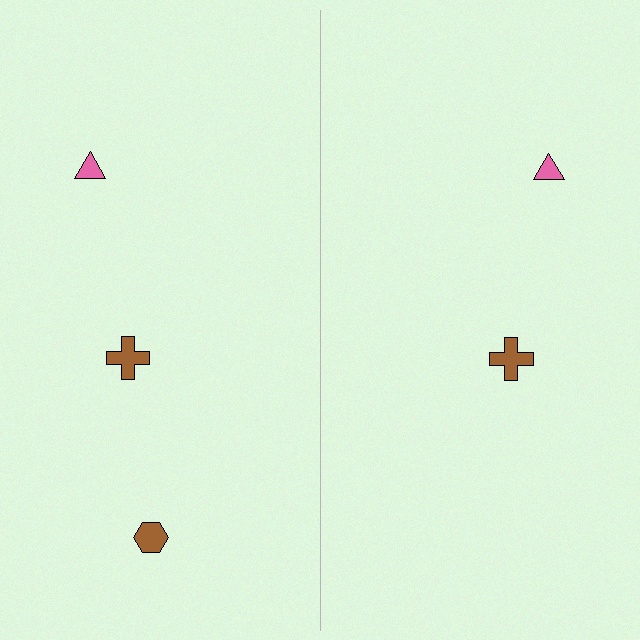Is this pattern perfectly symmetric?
No, the pattern is not perfectly symmetric. A brown hexagon is missing from the right side.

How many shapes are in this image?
There are 5 shapes in this image.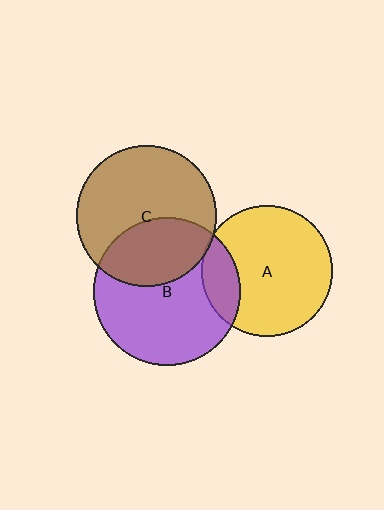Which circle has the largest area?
Circle B (purple).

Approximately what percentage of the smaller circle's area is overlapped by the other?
Approximately 20%.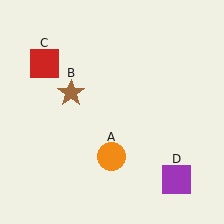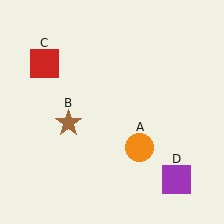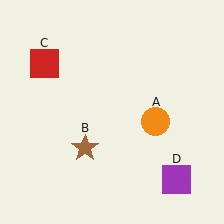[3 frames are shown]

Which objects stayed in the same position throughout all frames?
Red square (object C) and purple square (object D) remained stationary.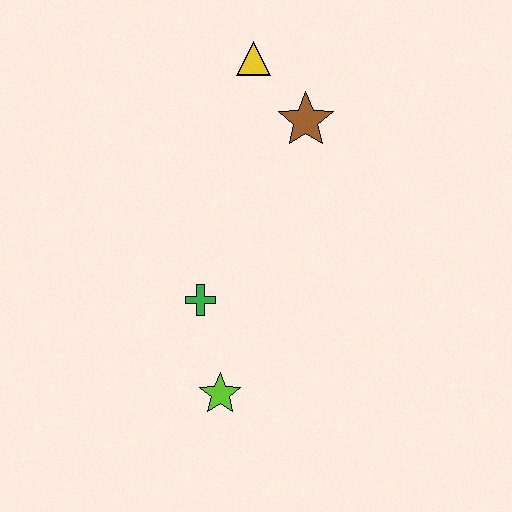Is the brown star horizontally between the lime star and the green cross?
No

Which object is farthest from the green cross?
The yellow triangle is farthest from the green cross.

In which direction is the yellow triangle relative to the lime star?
The yellow triangle is above the lime star.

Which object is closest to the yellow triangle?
The brown star is closest to the yellow triangle.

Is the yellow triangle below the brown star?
No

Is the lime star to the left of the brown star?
Yes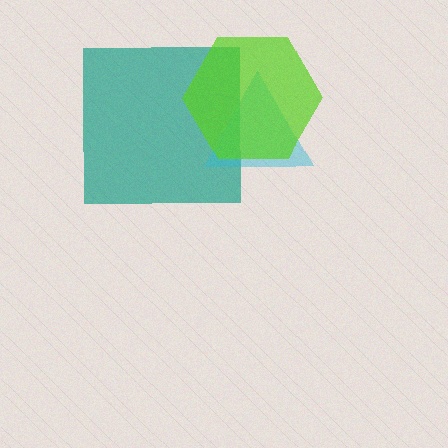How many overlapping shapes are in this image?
There are 3 overlapping shapes in the image.